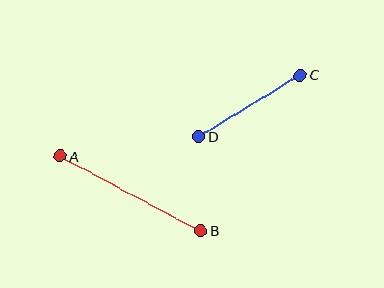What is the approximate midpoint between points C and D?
The midpoint is at approximately (250, 106) pixels.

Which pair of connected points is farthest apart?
Points A and B are farthest apart.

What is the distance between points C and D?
The distance is approximately 118 pixels.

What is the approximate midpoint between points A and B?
The midpoint is at approximately (130, 193) pixels.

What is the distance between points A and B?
The distance is approximately 159 pixels.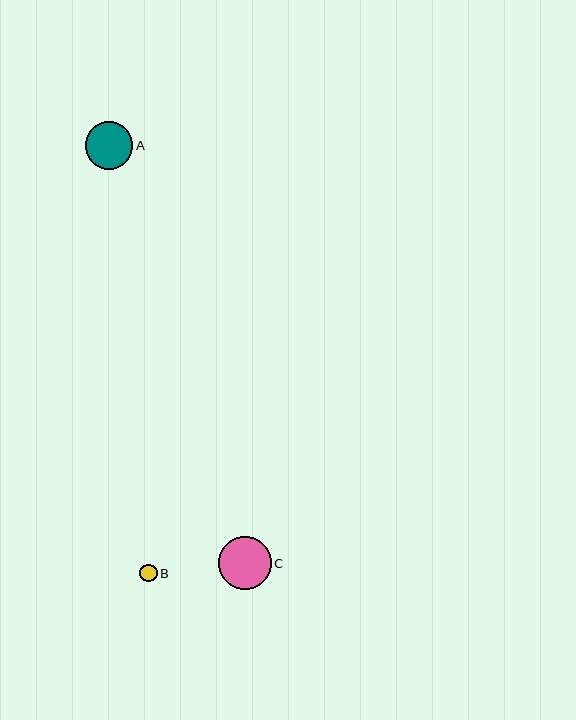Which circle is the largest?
Circle C is the largest with a size of approximately 53 pixels.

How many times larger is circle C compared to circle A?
Circle C is approximately 1.1 times the size of circle A.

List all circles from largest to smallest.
From largest to smallest: C, A, B.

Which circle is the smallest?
Circle B is the smallest with a size of approximately 17 pixels.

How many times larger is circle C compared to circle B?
Circle C is approximately 3.1 times the size of circle B.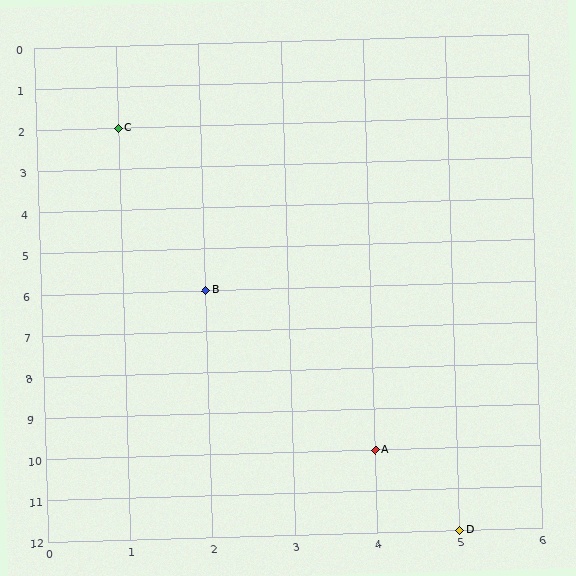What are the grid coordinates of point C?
Point C is at grid coordinates (1, 2).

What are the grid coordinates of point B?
Point B is at grid coordinates (2, 6).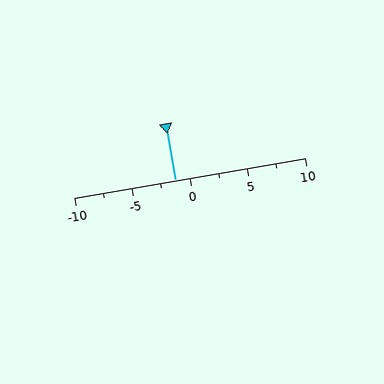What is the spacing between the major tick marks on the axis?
The major ticks are spaced 5 apart.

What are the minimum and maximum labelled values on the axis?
The axis runs from -10 to 10.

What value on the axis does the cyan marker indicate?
The marker indicates approximately -1.2.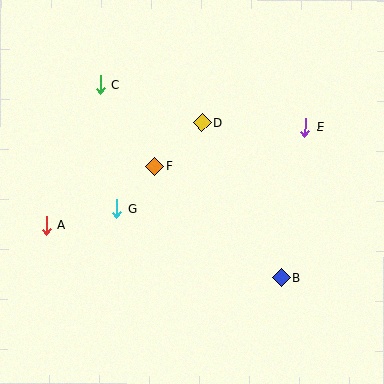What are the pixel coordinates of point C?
Point C is at (100, 85).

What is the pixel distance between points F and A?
The distance between F and A is 124 pixels.